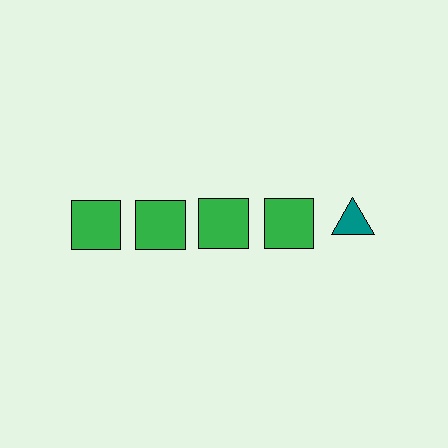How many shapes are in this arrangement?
There are 5 shapes arranged in a grid pattern.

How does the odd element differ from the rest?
It differs in both color (teal instead of green) and shape (triangle instead of square).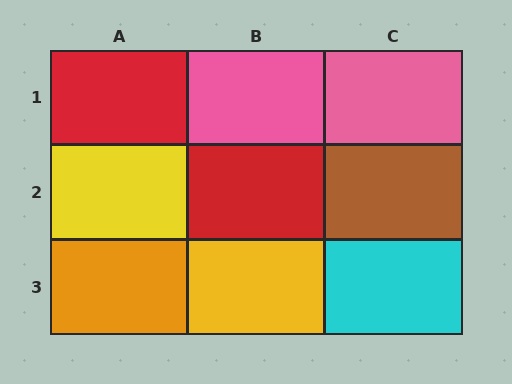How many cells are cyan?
1 cell is cyan.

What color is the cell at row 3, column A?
Orange.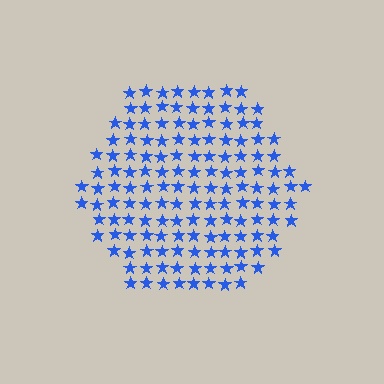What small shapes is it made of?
It is made of small stars.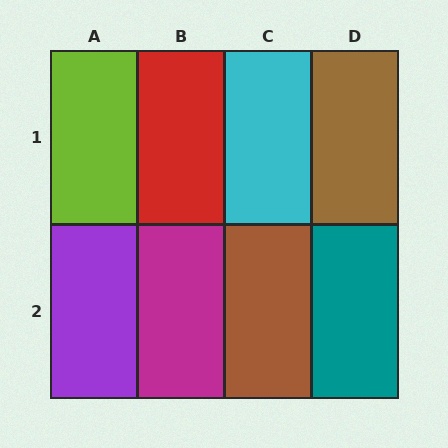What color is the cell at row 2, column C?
Brown.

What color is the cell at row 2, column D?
Teal.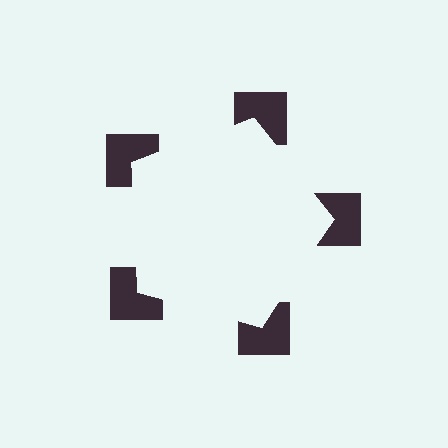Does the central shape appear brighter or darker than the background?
It typically appears slightly brighter than the background, even though no actual brightness change is drawn.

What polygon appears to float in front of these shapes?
An illusory pentagon — its edges are inferred from the aligned wedge cuts in the notched squares, not physically drawn.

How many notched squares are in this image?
There are 5 — one at each vertex of the illusory pentagon.